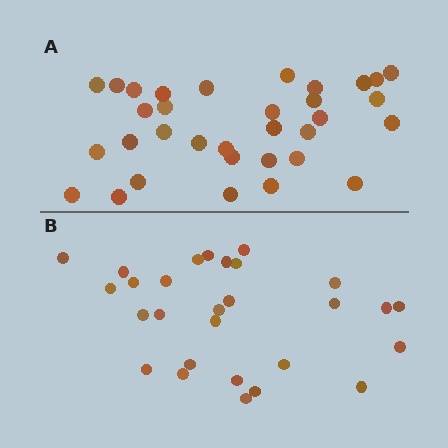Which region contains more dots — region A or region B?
Region A (the top region) has more dots.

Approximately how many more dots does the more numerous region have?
Region A has about 5 more dots than region B.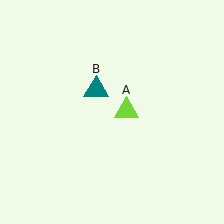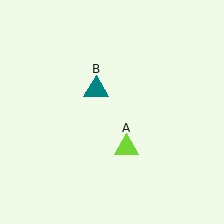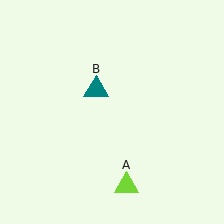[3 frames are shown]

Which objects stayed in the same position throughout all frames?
Teal triangle (object B) remained stationary.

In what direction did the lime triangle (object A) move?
The lime triangle (object A) moved down.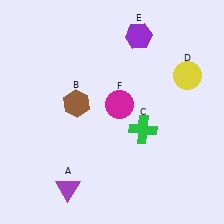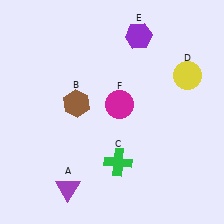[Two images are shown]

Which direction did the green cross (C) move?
The green cross (C) moved down.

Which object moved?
The green cross (C) moved down.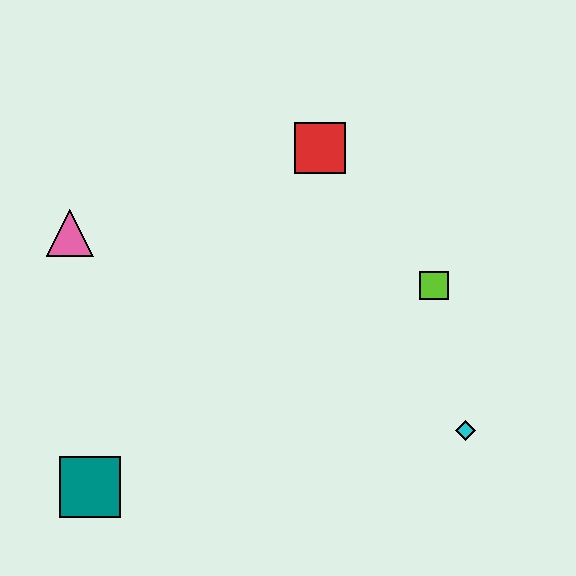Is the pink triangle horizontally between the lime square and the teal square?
No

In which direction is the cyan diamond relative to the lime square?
The cyan diamond is below the lime square.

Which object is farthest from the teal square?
The red square is farthest from the teal square.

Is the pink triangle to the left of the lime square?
Yes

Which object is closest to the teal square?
The pink triangle is closest to the teal square.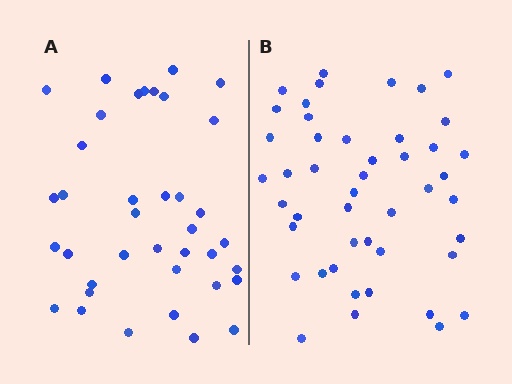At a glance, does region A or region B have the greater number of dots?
Region B (the right region) has more dots.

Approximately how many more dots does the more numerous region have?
Region B has roughly 8 or so more dots than region A.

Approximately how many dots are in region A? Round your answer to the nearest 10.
About 40 dots. (The exact count is 38, which rounds to 40.)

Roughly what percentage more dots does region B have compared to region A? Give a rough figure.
About 20% more.